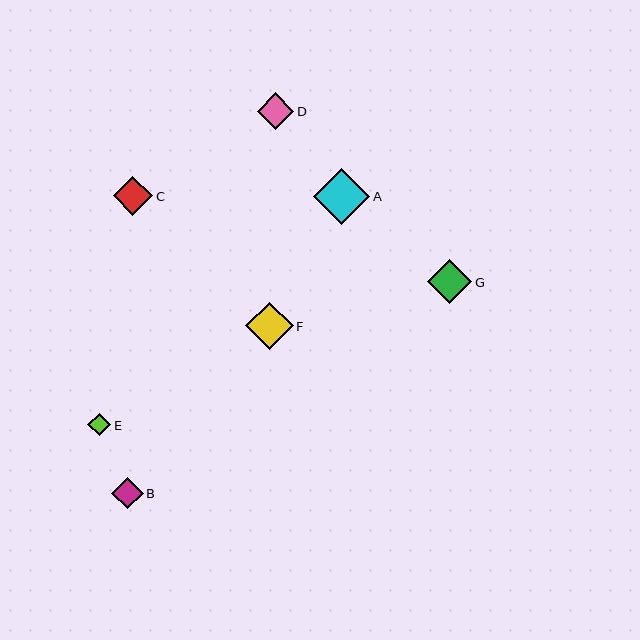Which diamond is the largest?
Diamond A is the largest with a size of approximately 56 pixels.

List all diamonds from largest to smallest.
From largest to smallest: A, F, G, C, D, B, E.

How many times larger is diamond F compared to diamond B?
Diamond F is approximately 1.5 times the size of diamond B.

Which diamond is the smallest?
Diamond E is the smallest with a size of approximately 23 pixels.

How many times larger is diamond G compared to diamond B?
Diamond G is approximately 1.4 times the size of diamond B.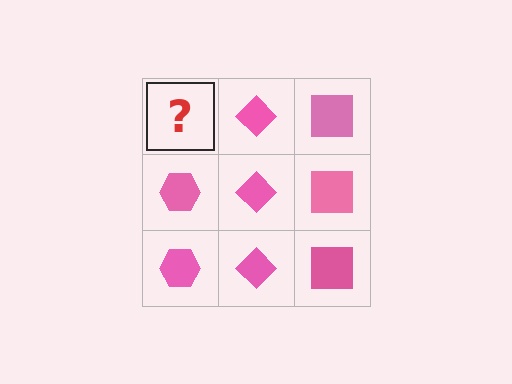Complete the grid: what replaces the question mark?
The question mark should be replaced with a pink hexagon.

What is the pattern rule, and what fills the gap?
The rule is that each column has a consistent shape. The gap should be filled with a pink hexagon.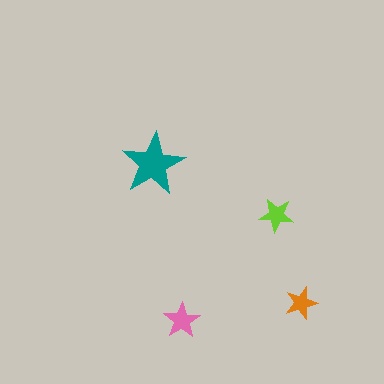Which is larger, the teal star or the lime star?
The teal one.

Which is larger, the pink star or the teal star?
The teal one.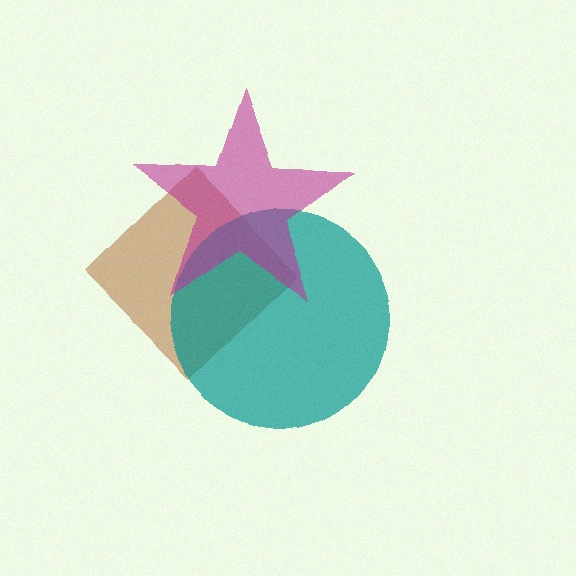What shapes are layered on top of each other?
The layered shapes are: a brown diamond, a teal circle, a magenta star.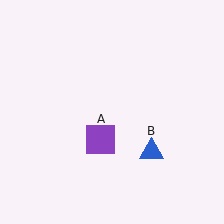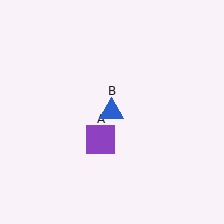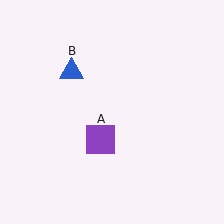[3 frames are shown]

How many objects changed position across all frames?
1 object changed position: blue triangle (object B).